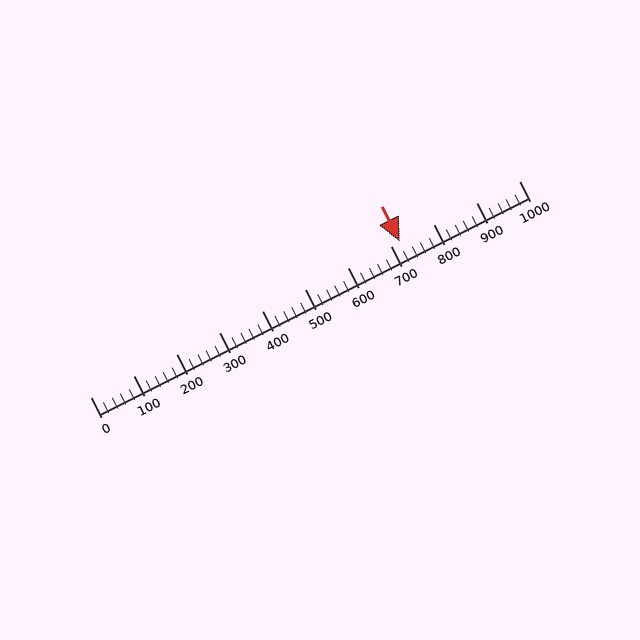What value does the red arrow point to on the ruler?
The red arrow points to approximately 723.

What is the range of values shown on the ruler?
The ruler shows values from 0 to 1000.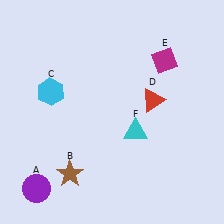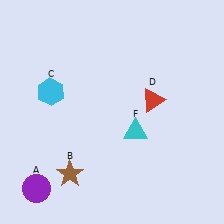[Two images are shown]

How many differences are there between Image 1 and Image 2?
There is 1 difference between the two images.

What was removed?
The magenta diamond (E) was removed in Image 2.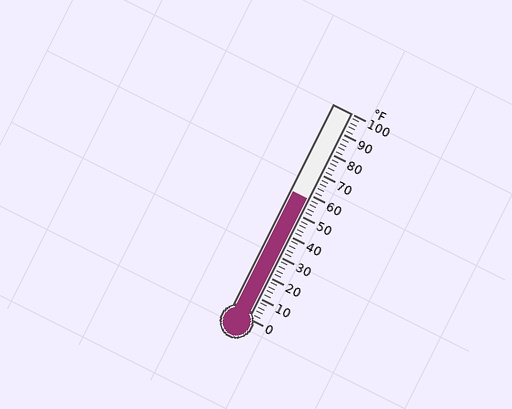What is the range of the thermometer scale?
The thermometer scale ranges from 0°F to 100°F.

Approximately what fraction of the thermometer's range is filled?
The thermometer is filled to approximately 60% of its range.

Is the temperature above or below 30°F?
The temperature is above 30°F.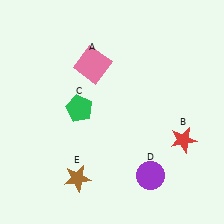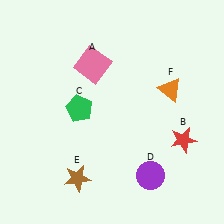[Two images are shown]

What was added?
An orange triangle (F) was added in Image 2.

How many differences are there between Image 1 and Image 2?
There is 1 difference between the two images.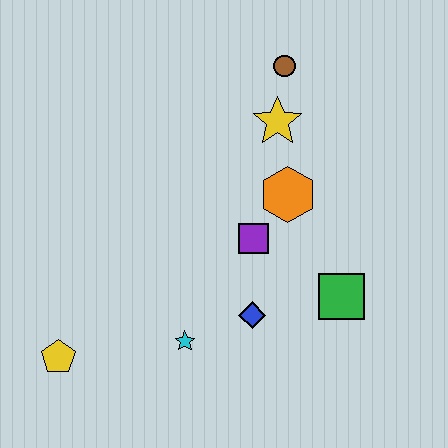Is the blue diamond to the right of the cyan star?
Yes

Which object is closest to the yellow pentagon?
The cyan star is closest to the yellow pentagon.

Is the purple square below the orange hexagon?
Yes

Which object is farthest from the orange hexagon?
The yellow pentagon is farthest from the orange hexagon.